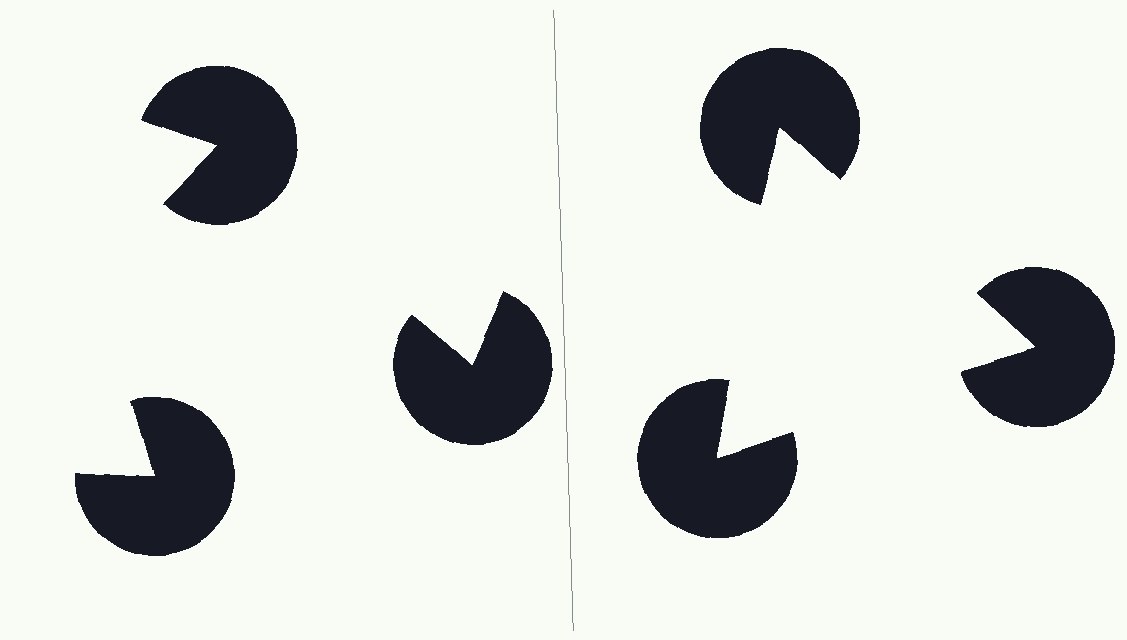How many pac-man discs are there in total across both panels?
6 — 3 on each side.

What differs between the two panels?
The pac-man discs are positioned identically on both sides; only the wedge orientations differ. On the right they align to a triangle; on the left they are misaligned.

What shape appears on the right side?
An illusory triangle.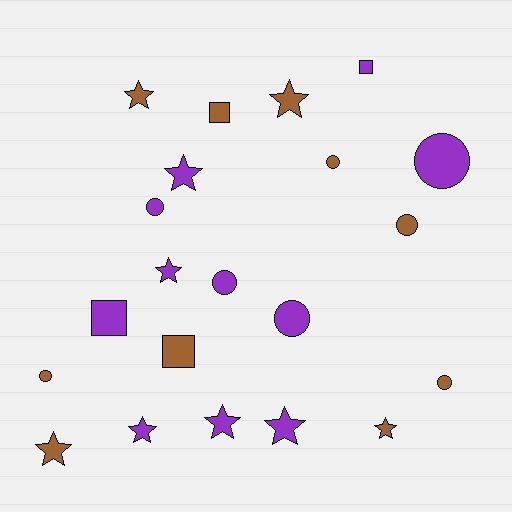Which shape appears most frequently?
Star, with 9 objects.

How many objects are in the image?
There are 21 objects.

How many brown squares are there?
There are 2 brown squares.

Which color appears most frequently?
Purple, with 11 objects.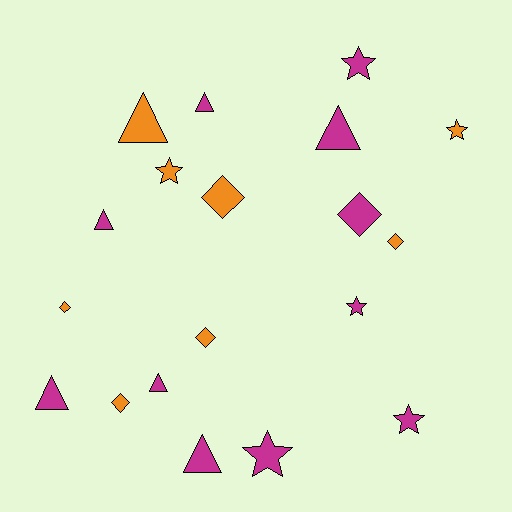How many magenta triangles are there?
There are 6 magenta triangles.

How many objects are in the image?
There are 19 objects.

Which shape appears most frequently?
Triangle, with 7 objects.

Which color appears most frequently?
Magenta, with 11 objects.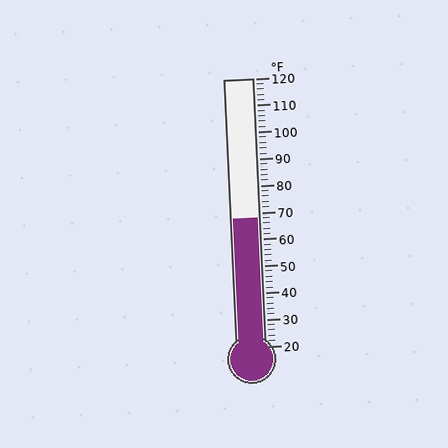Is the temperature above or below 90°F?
The temperature is below 90°F.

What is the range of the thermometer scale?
The thermometer scale ranges from 20°F to 120°F.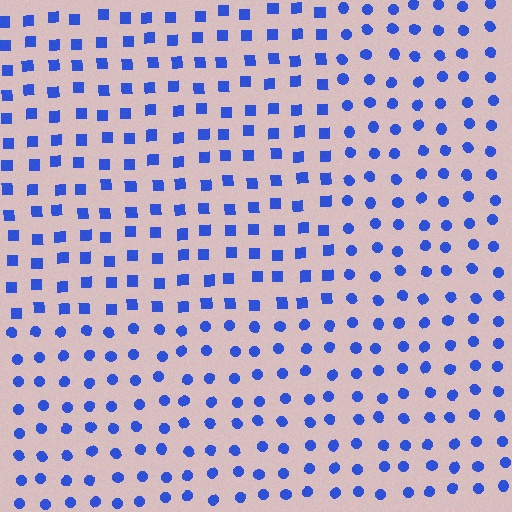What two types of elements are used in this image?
The image uses squares inside the rectangle region and circles outside it.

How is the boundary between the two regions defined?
The boundary is defined by a change in element shape: squares inside vs. circles outside. All elements share the same color and spacing.